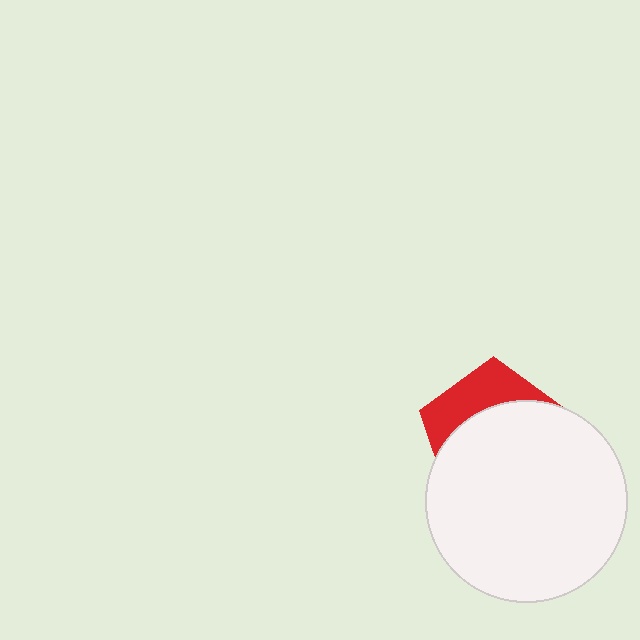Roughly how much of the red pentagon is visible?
A small part of it is visible (roughly 32%).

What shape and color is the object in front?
The object in front is a white circle.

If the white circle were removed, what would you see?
You would see the complete red pentagon.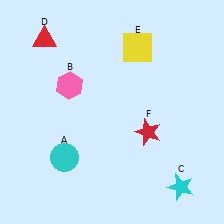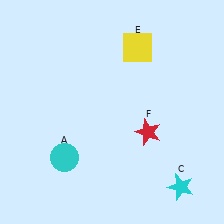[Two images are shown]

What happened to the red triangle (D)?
The red triangle (D) was removed in Image 2. It was in the top-left area of Image 1.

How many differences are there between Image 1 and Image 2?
There are 2 differences between the two images.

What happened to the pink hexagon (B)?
The pink hexagon (B) was removed in Image 2. It was in the top-left area of Image 1.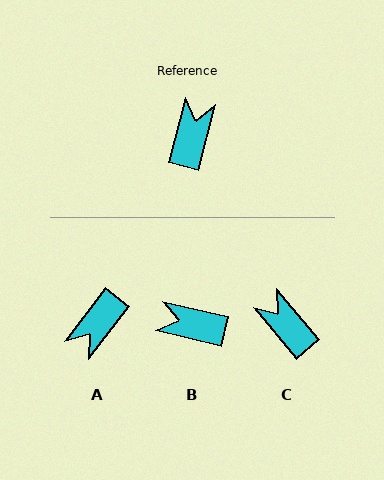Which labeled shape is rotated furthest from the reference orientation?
A, about 157 degrees away.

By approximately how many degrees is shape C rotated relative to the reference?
Approximately 55 degrees counter-clockwise.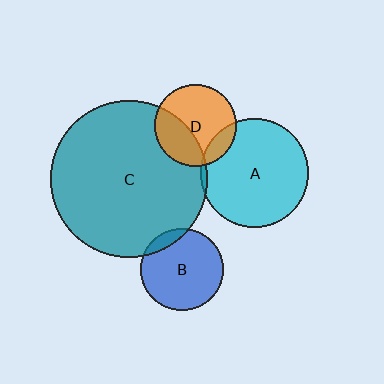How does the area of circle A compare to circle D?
Approximately 1.8 times.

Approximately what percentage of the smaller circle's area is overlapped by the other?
Approximately 5%.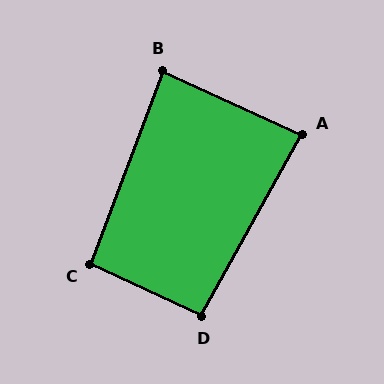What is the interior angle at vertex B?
Approximately 86 degrees (approximately right).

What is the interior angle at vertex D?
Approximately 94 degrees (approximately right).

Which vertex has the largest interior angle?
C, at approximately 95 degrees.